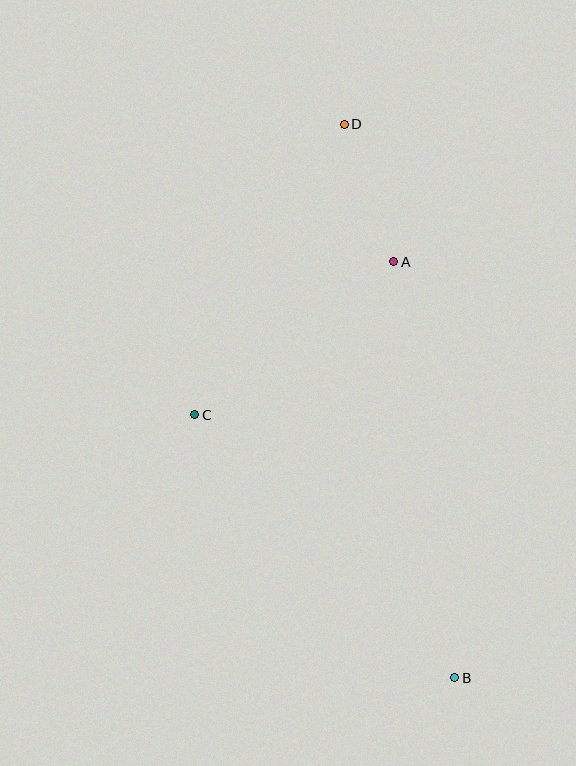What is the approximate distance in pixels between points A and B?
The distance between A and B is approximately 420 pixels.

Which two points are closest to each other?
Points A and D are closest to each other.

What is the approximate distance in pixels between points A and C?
The distance between A and C is approximately 251 pixels.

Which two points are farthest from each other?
Points B and D are farthest from each other.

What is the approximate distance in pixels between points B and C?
The distance between B and C is approximately 370 pixels.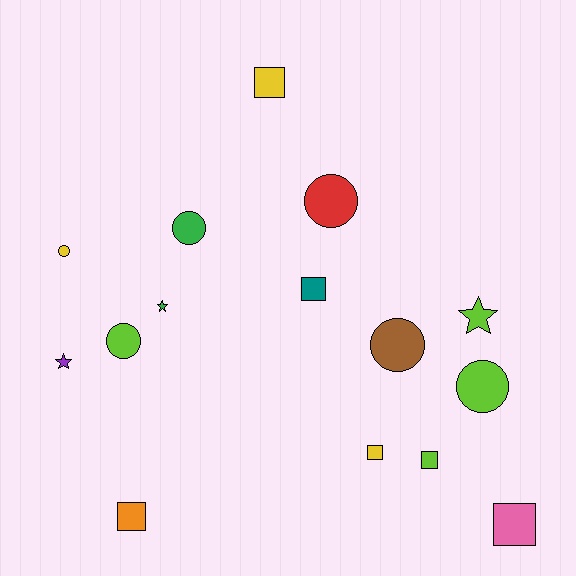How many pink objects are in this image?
There is 1 pink object.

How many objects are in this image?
There are 15 objects.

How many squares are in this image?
There are 6 squares.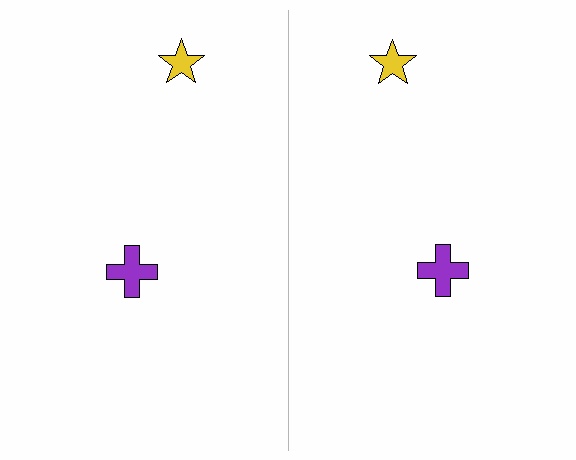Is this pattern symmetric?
Yes, this pattern has bilateral (reflection) symmetry.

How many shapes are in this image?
There are 4 shapes in this image.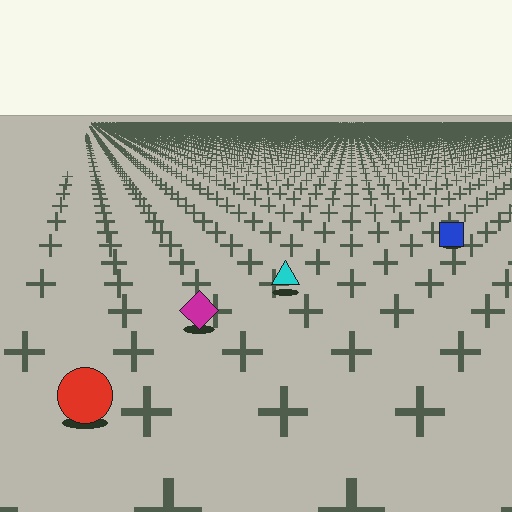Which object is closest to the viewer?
The red circle is closest. The texture marks near it are larger and more spread out.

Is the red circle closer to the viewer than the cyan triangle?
Yes. The red circle is closer — you can tell from the texture gradient: the ground texture is coarser near it.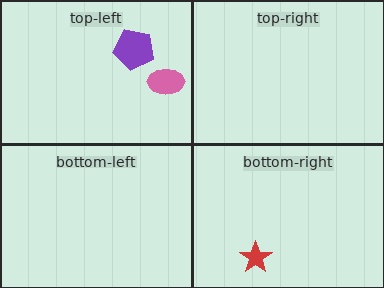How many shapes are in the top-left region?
2.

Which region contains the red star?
The bottom-right region.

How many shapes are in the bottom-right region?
1.